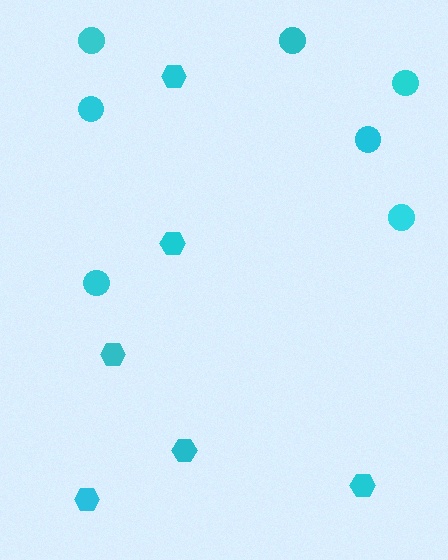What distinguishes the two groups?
There are 2 groups: one group of circles (7) and one group of hexagons (6).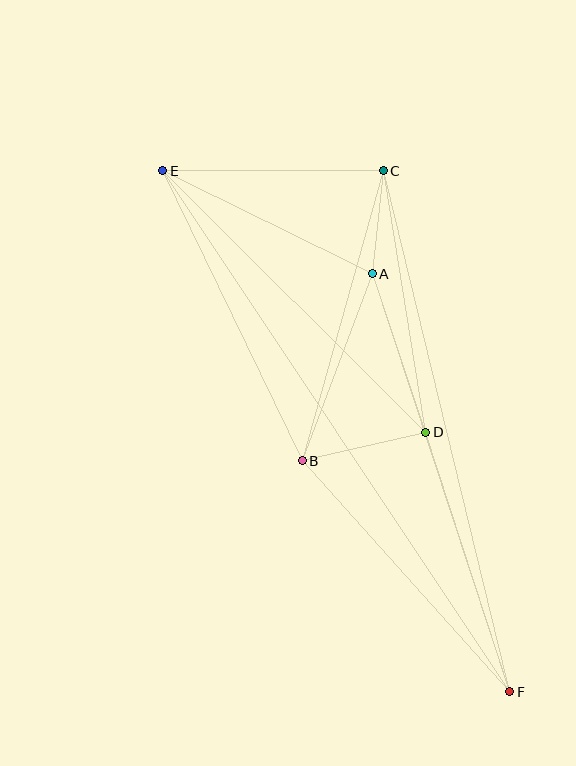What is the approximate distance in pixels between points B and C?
The distance between B and C is approximately 301 pixels.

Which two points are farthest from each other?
Points E and F are farthest from each other.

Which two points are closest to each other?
Points A and C are closest to each other.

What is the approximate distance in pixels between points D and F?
The distance between D and F is approximately 273 pixels.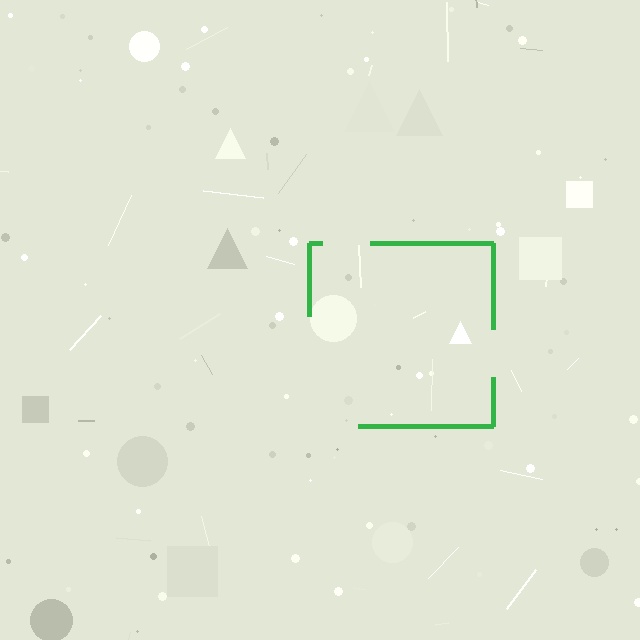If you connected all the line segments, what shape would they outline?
They would outline a square.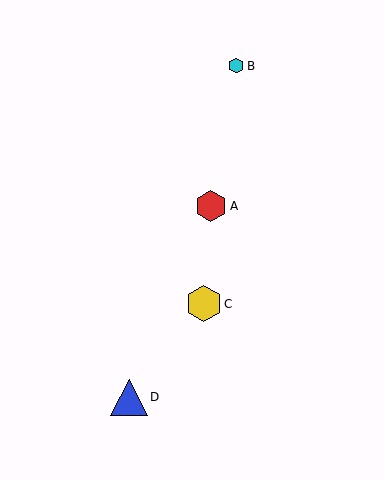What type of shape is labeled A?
Shape A is a red hexagon.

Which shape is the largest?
The blue triangle (labeled D) is the largest.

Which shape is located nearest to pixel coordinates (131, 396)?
The blue triangle (labeled D) at (129, 397) is nearest to that location.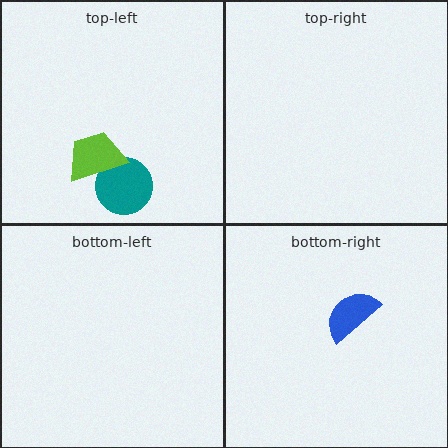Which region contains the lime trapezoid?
The top-left region.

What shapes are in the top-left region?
The teal circle, the lime trapezoid.